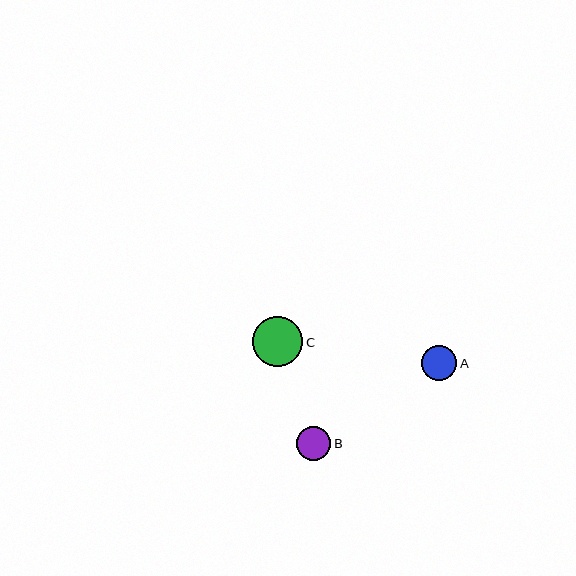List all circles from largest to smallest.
From largest to smallest: C, A, B.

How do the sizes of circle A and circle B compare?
Circle A and circle B are approximately the same size.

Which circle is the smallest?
Circle B is the smallest with a size of approximately 34 pixels.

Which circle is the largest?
Circle C is the largest with a size of approximately 51 pixels.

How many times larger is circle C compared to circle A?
Circle C is approximately 1.4 times the size of circle A.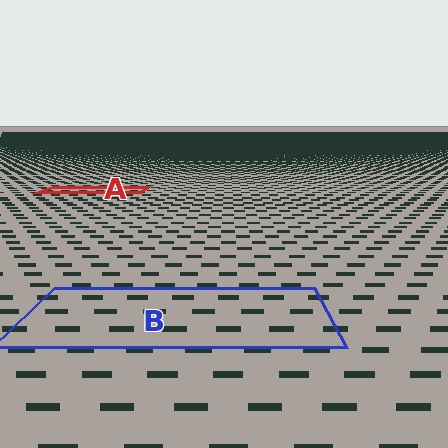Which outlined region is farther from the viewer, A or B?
Region A is farther from the viewer — the texture elements inside it appear smaller and more densely packed.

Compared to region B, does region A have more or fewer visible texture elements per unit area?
Region A has more texture elements per unit area — they are packed more densely because it is farther away.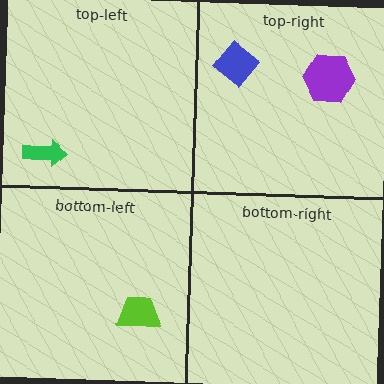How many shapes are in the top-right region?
2.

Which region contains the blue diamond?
The top-right region.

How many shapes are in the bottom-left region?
1.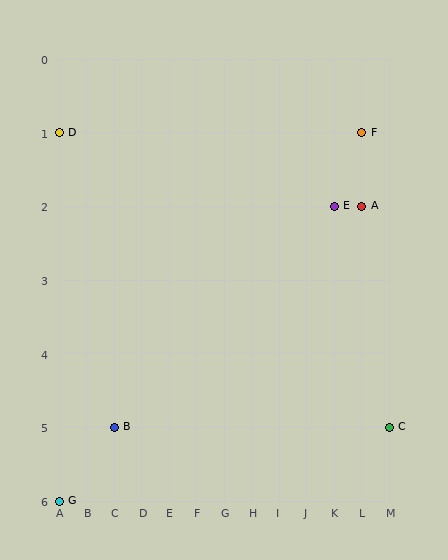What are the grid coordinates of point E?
Point E is at grid coordinates (K, 2).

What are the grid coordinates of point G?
Point G is at grid coordinates (A, 6).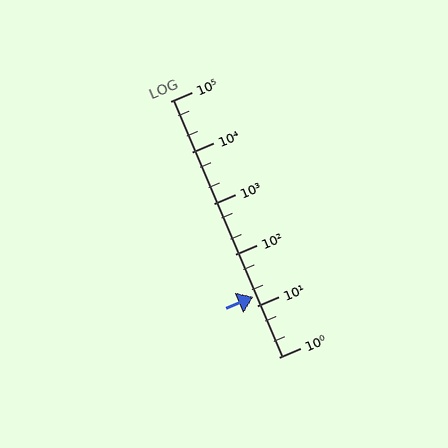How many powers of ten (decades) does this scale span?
The scale spans 5 decades, from 1 to 100000.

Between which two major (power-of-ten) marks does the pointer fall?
The pointer is between 10 and 100.